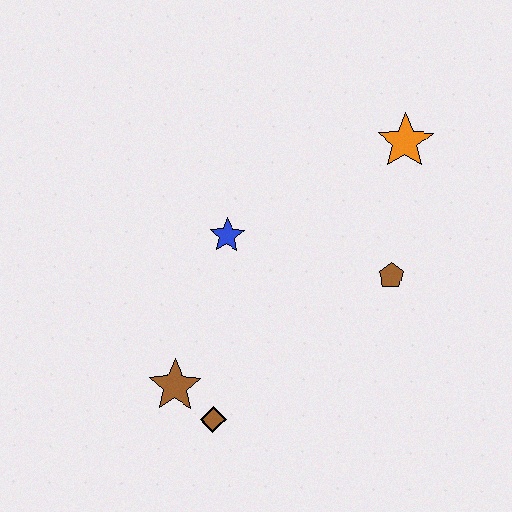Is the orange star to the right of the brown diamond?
Yes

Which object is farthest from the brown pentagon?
The brown star is farthest from the brown pentagon.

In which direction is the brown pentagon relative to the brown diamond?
The brown pentagon is to the right of the brown diamond.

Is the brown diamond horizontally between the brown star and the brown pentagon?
Yes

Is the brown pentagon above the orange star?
No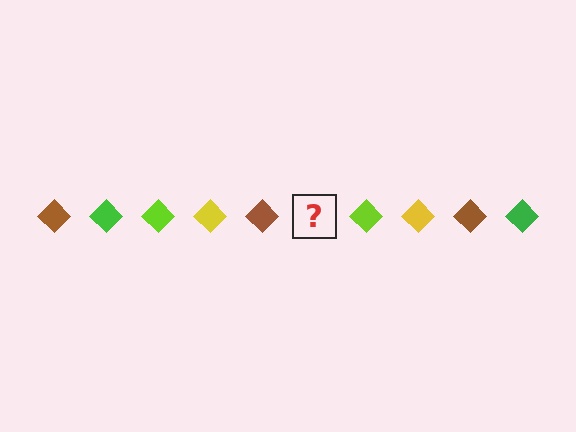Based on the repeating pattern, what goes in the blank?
The blank should be a green diamond.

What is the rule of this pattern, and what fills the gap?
The rule is that the pattern cycles through brown, green, lime, yellow diamonds. The gap should be filled with a green diamond.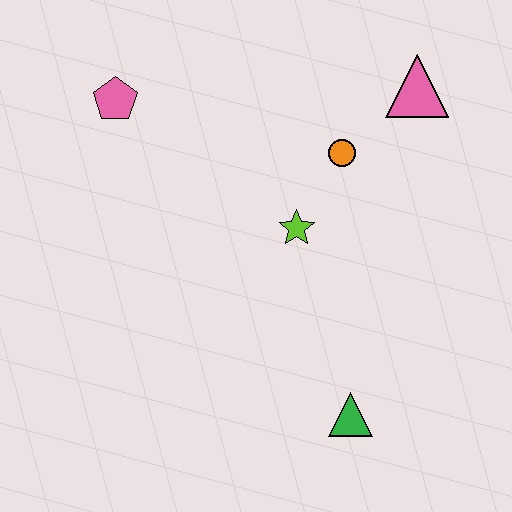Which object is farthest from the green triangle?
The pink pentagon is farthest from the green triangle.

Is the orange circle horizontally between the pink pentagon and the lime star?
No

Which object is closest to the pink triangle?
The orange circle is closest to the pink triangle.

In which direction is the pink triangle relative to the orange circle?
The pink triangle is to the right of the orange circle.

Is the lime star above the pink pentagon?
No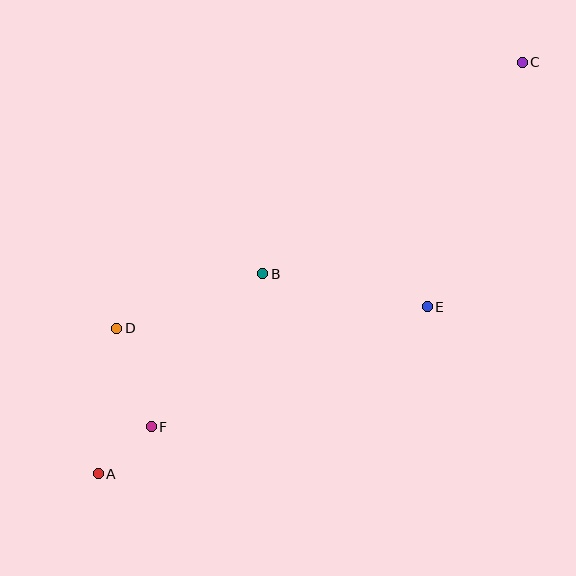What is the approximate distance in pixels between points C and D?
The distance between C and D is approximately 485 pixels.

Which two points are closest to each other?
Points A and F are closest to each other.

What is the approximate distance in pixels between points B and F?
The distance between B and F is approximately 190 pixels.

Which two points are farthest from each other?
Points A and C are farthest from each other.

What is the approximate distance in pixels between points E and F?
The distance between E and F is approximately 301 pixels.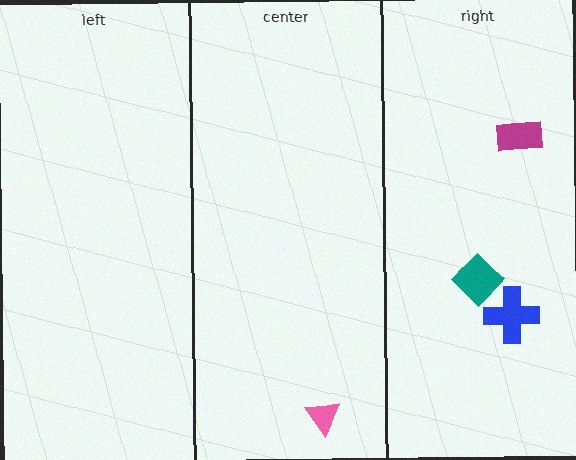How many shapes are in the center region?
1.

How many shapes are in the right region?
3.